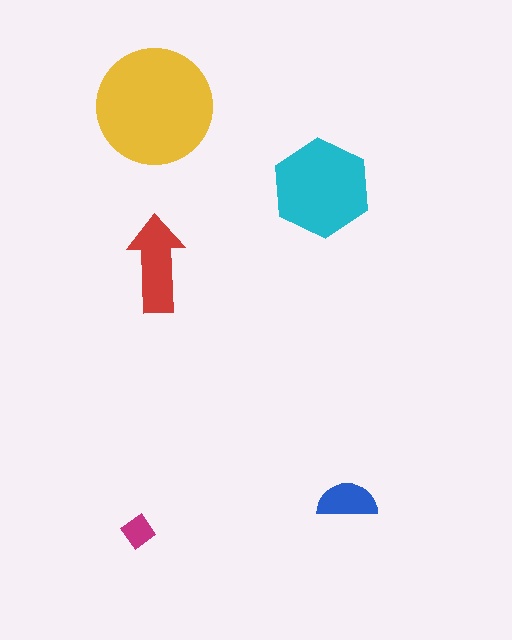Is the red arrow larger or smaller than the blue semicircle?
Larger.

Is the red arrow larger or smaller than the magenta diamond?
Larger.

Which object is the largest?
The yellow circle.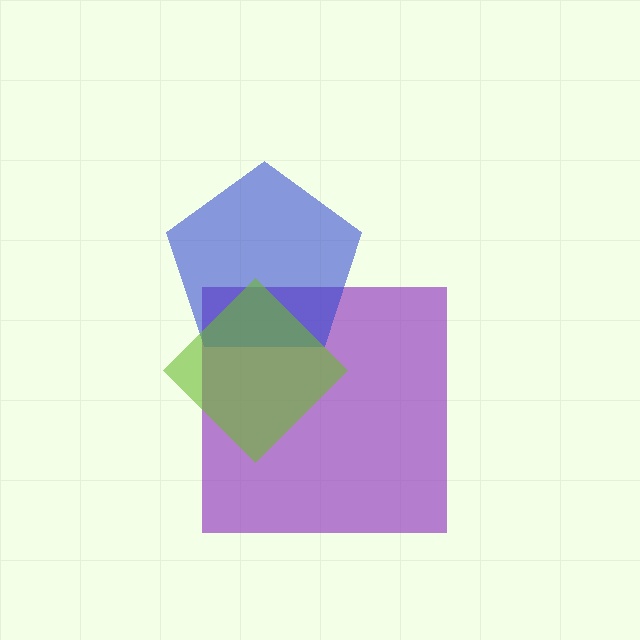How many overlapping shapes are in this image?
There are 3 overlapping shapes in the image.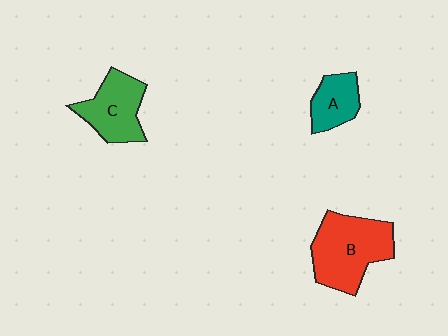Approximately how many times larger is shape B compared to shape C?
Approximately 1.4 times.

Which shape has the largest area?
Shape B (red).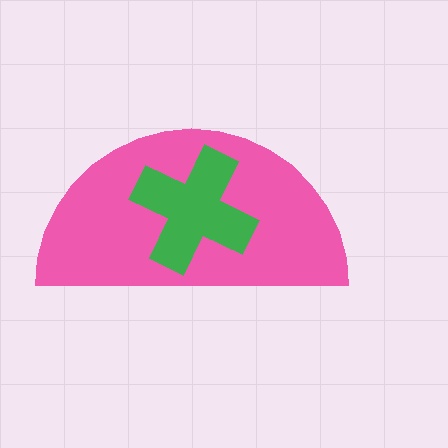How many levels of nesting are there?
2.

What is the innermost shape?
The green cross.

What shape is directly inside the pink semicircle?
The green cross.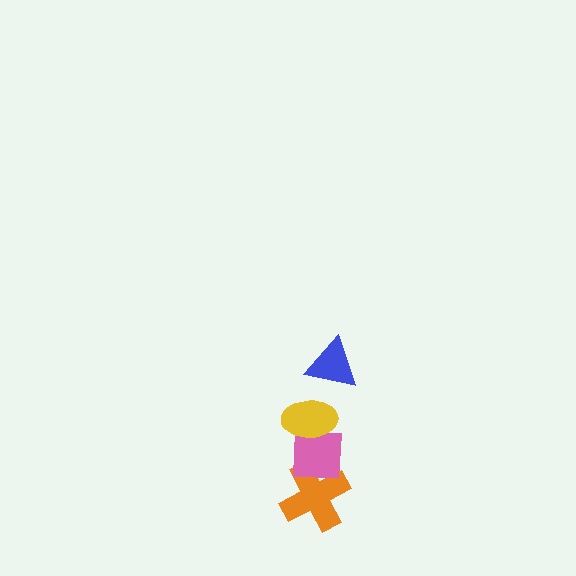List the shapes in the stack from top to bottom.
From top to bottom: the blue triangle, the yellow ellipse, the pink square, the orange cross.